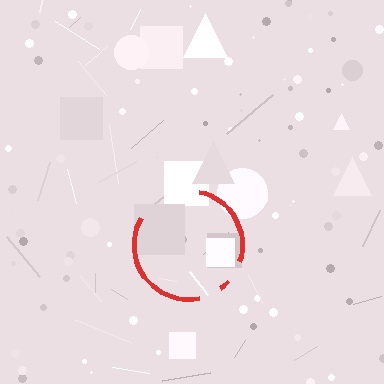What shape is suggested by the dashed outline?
The dashed outline suggests a circle.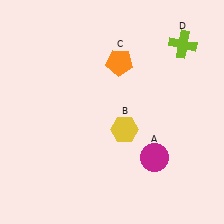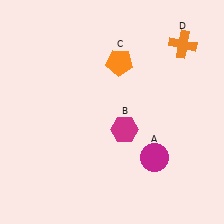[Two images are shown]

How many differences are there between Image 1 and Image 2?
There are 2 differences between the two images.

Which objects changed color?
B changed from yellow to magenta. D changed from lime to orange.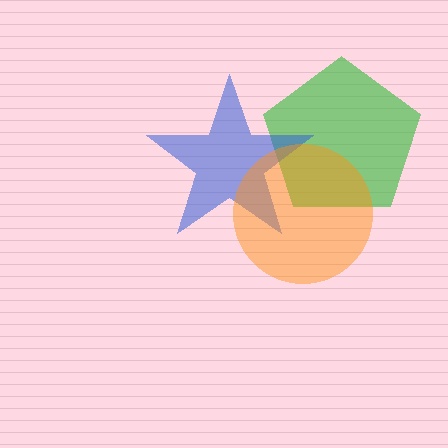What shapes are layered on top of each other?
The layered shapes are: a green pentagon, a blue star, an orange circle.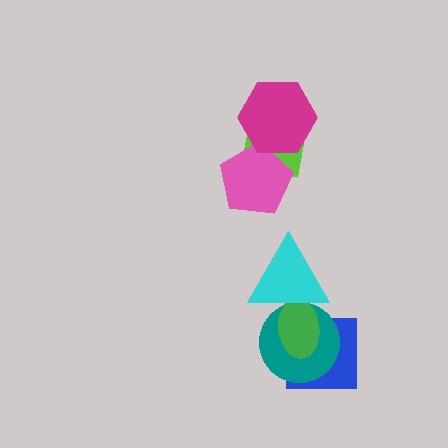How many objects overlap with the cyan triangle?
3 objects overlap with the cyan triangle.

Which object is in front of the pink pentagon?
The magenta hexagon is in front of the pink pentagon.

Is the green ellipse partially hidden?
Yes, it is partially covered by another shape.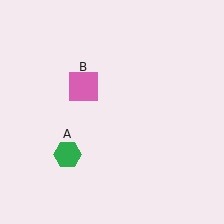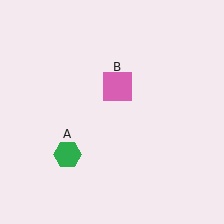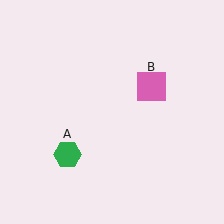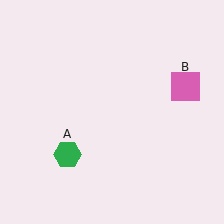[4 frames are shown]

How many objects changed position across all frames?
1 object changed position: pink square (object B).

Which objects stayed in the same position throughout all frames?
Green hexagon (object A) remained stationary.